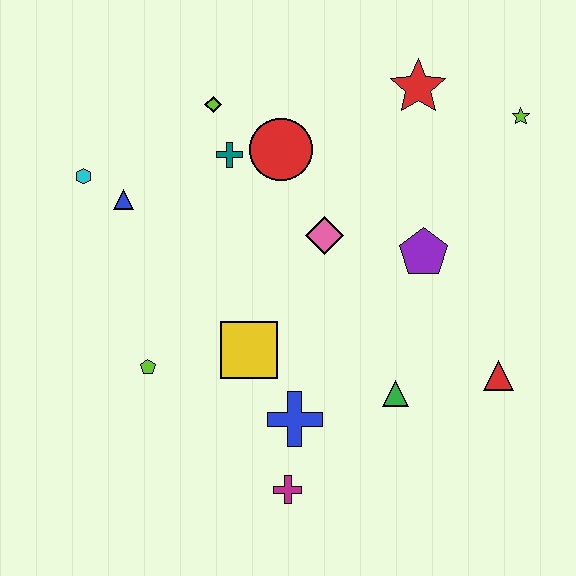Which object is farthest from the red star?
The magenta cross is farthest from the red star.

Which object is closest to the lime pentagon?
The yellow square is closest to the lime pentagon.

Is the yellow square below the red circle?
Yes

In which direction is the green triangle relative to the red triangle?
The green triangle is to the left of the red triangle.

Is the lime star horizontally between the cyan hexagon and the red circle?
No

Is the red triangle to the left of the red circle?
No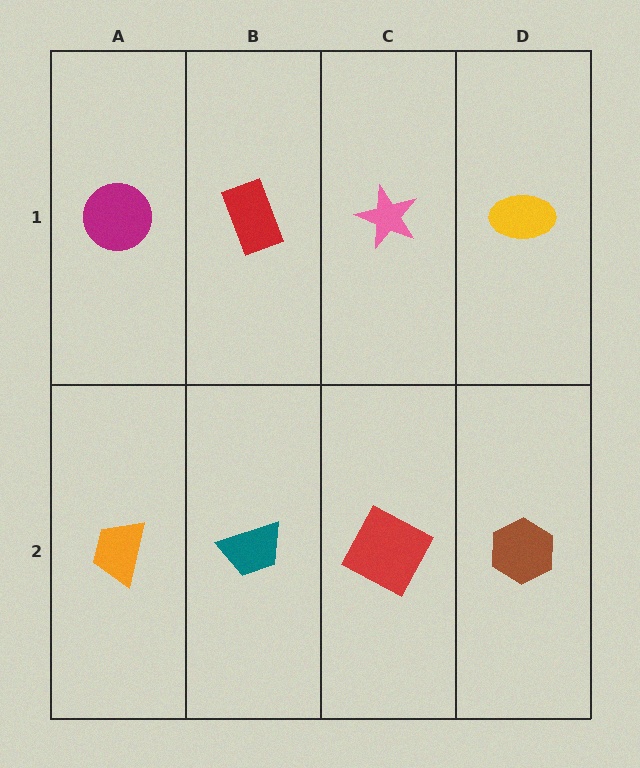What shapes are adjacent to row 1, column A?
An orange trapezoid (row 2, column A), a red rectangle (row 1, column B).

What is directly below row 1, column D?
A brown hexagon.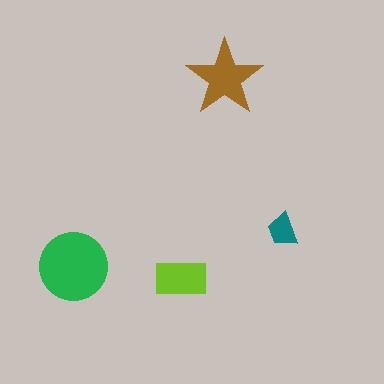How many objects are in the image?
There are 4 objects in the image.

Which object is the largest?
The green circle.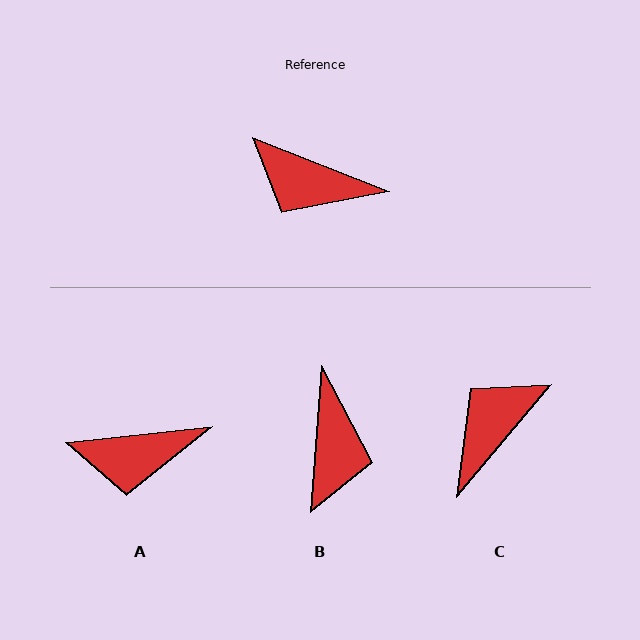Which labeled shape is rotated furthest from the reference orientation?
C, about 108 degrees away.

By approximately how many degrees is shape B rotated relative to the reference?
Approximately 107 degrees counter-clockwise.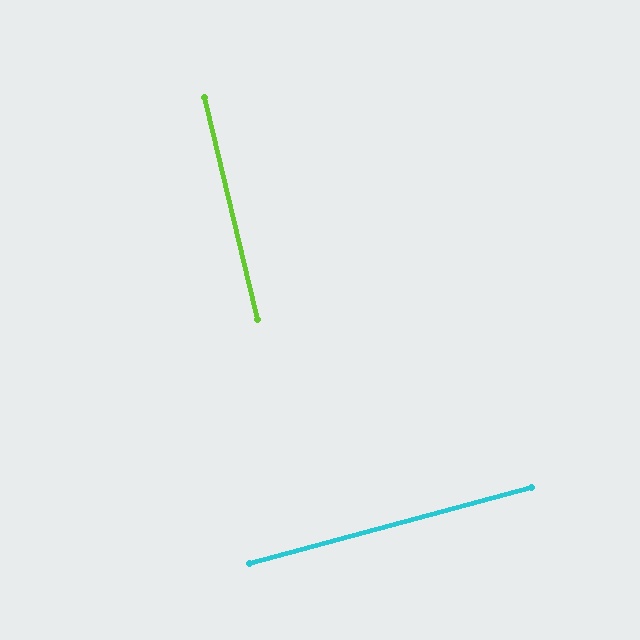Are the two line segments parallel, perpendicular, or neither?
Perpendicular — they meet at approximately 88°.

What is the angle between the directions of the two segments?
Approximately 88 degrees.